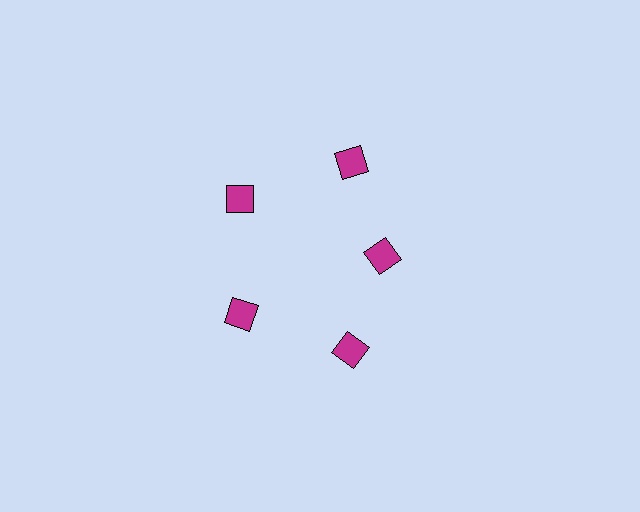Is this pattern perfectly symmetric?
No. The 5 magenta squares are arranged in a ring, but one element near the 3 o'clock position is pulled inward toward the center, breaking the 5-fold rotational symmetry.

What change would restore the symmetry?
The symmetry would be restored by moving it outward, back onto the ring so that all 5 squares sit at equal angles and equal distance from the center.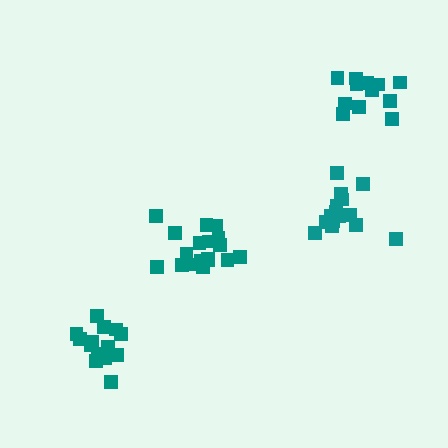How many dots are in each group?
Group 1: 12 dots, Group 2: 14 dots, Group 3: 18 dots, Group 4: 15 dots (59 total).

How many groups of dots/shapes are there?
There are 4 groups.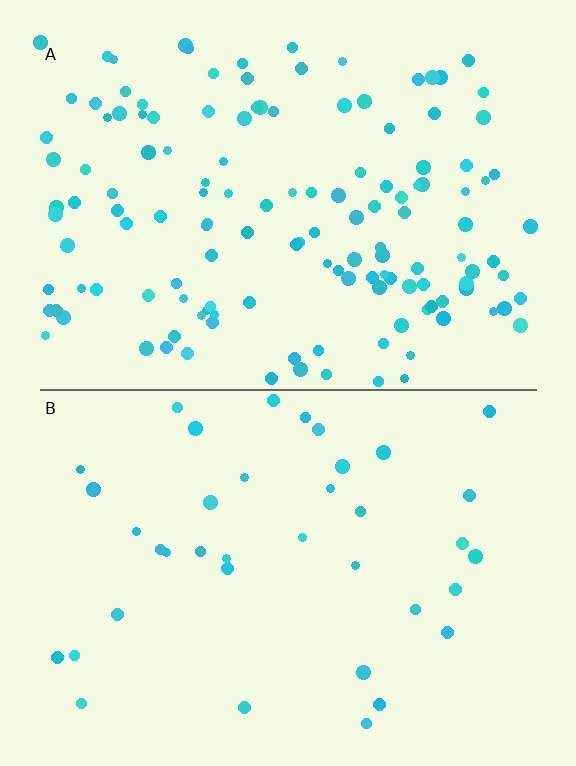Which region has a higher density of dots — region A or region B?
A (the top).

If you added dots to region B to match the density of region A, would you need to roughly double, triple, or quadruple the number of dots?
Approximately quadruple.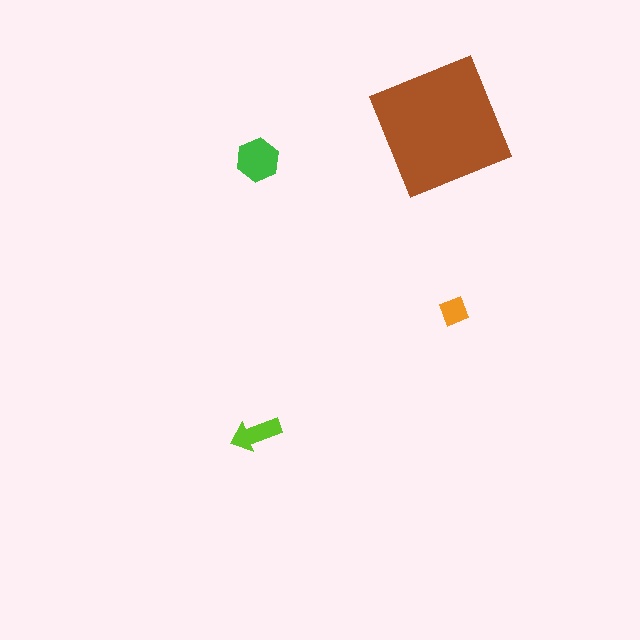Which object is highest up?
The brown square is topmost.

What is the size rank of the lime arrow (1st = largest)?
3rd.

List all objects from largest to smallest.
The brown square, the green hexagon, the lime arrow, the orange diamond.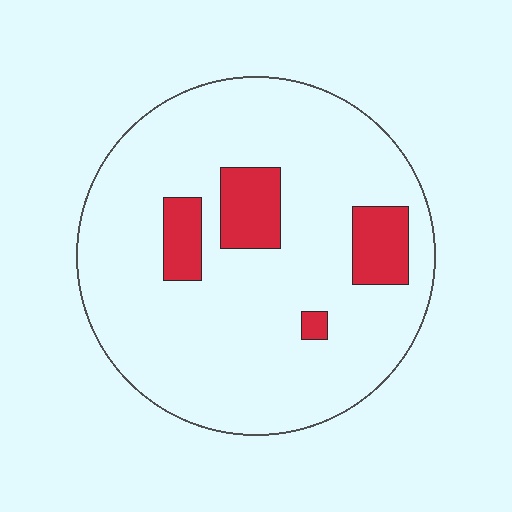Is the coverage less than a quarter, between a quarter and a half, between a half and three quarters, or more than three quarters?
Less than a quarter.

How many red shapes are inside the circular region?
4.